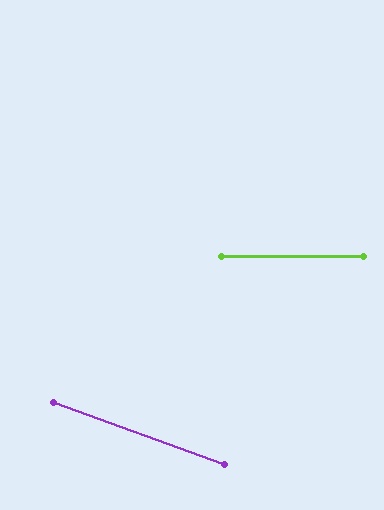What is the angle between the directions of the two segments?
Approximately 20 degrees.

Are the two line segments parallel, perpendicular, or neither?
Neither parallel nor perpendicular — they differ by about 20°.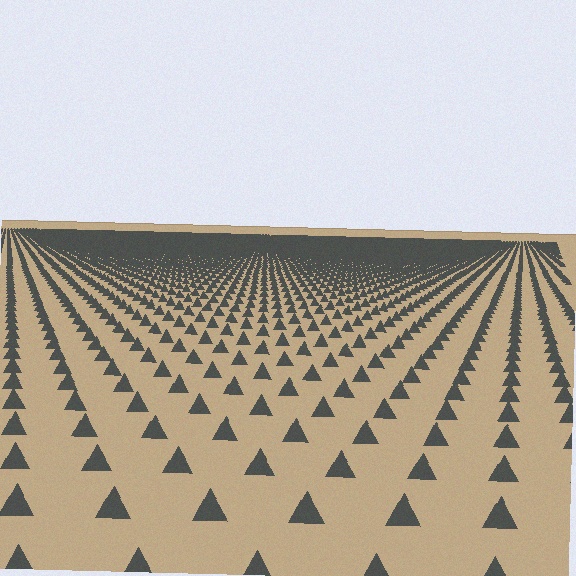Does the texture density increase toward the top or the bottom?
Density increases toward the top.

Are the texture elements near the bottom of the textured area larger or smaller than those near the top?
Larger. Near the bottom, elements are closer to the viewer and appear at a bigger on-screen size.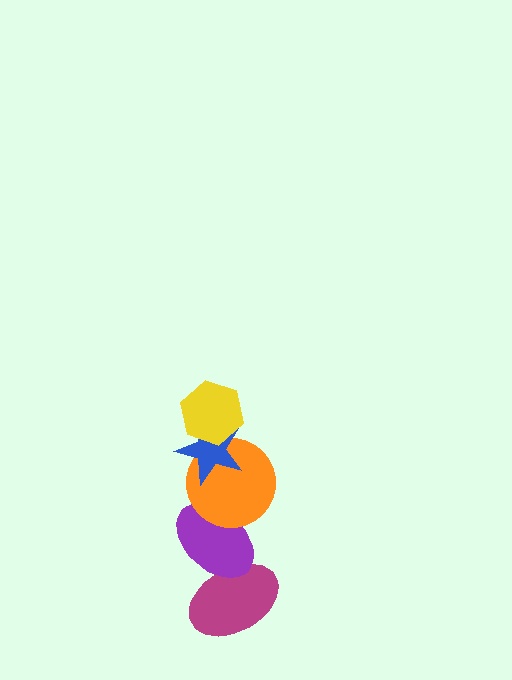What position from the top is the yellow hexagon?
The yellow hexagon is 1st from the top.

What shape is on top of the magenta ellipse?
The purple ellipse is on top of the magenta ellipse.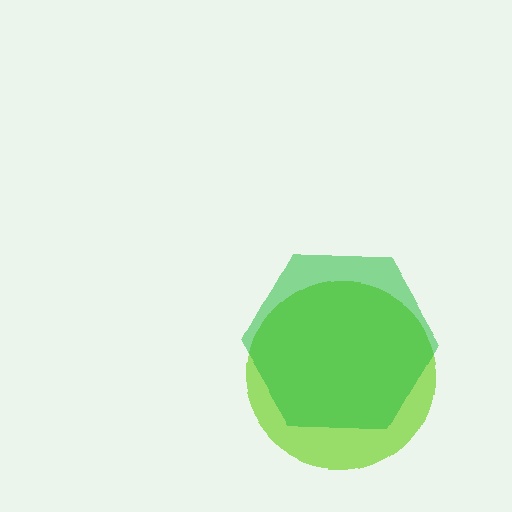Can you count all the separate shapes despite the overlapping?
Yes, there are 2 separate shapes.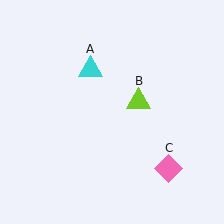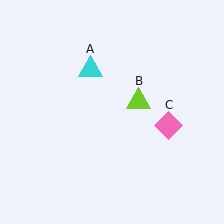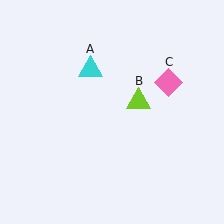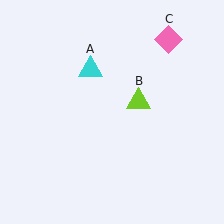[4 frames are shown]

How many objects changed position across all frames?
1 object changed position: pink diamond (object C).